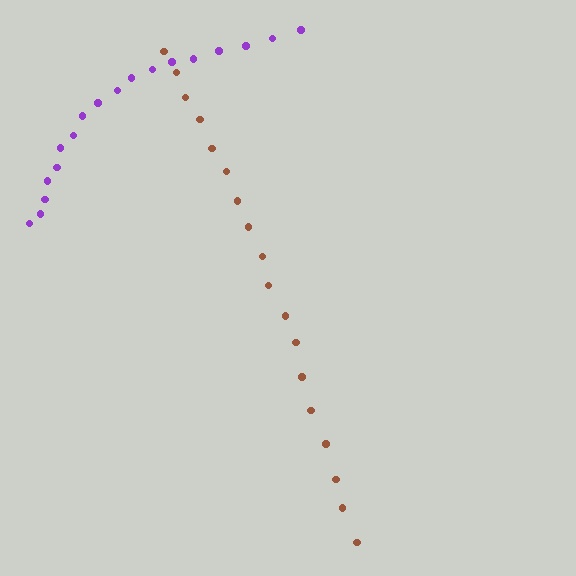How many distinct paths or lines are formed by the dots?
There are 2 distinct paths.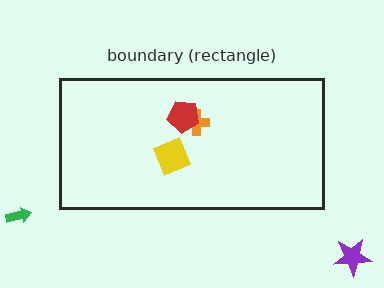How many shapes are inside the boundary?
3 inside, 2 outside.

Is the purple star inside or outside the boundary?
Outside.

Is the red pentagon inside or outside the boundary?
Inside.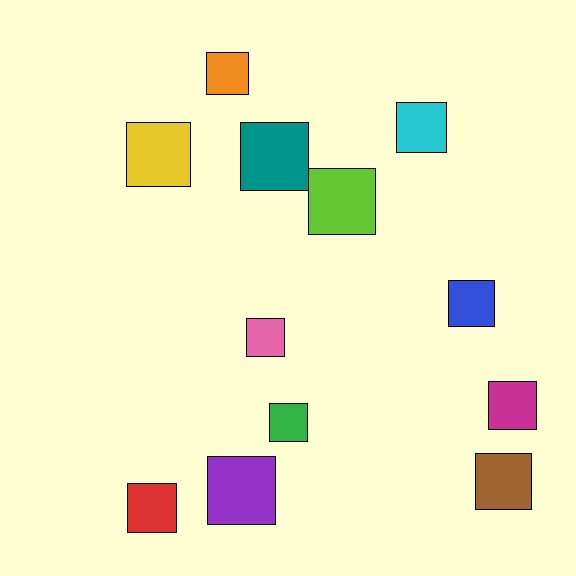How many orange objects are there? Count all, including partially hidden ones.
There is 1 orange object.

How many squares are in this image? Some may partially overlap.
There are 12 squares.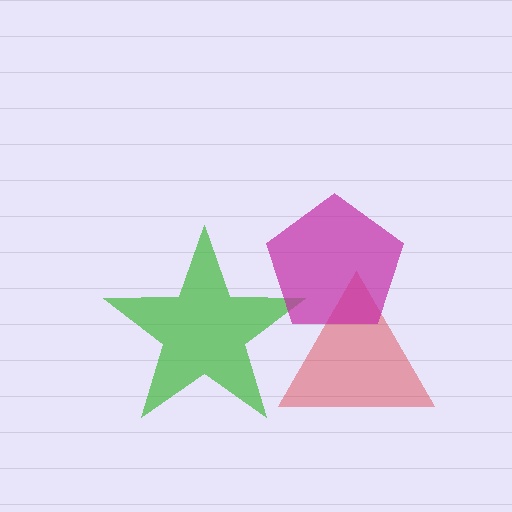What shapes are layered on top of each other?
The layered shapes are: a green star, a red triangle, a magenta pentagon.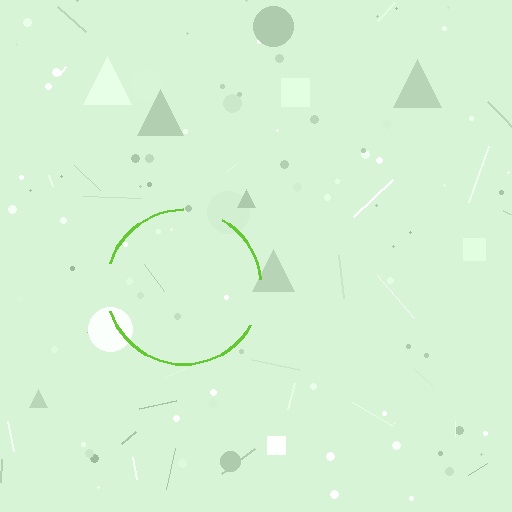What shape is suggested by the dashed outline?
The dashed outline suggests a circle.